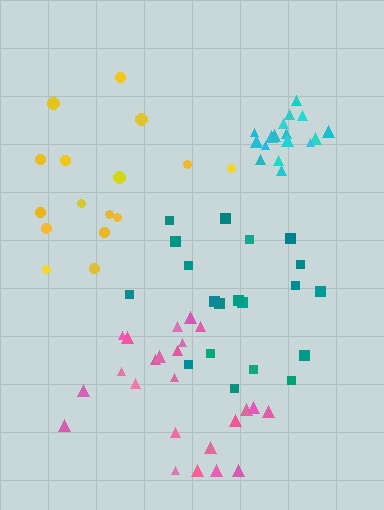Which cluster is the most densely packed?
Cyan.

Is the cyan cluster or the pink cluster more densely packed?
Cyan.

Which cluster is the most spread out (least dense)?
Yellow.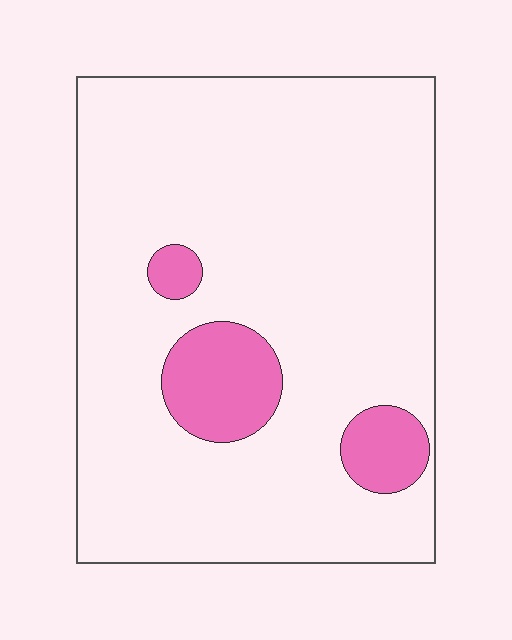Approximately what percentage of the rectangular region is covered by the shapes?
Approximately 10%.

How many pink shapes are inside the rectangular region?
3.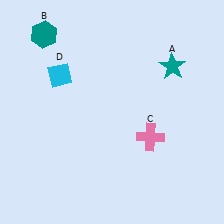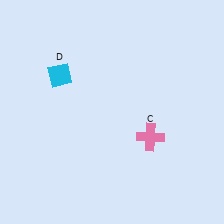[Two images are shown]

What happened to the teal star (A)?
The teal star (A) was removed in Image 2. It was in the top-right area of Image 1.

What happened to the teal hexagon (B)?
The teal hexagon (B) was removed in Image 2. It was in the top-left area of Image 1.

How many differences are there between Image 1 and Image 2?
There are 2 differences between the two images.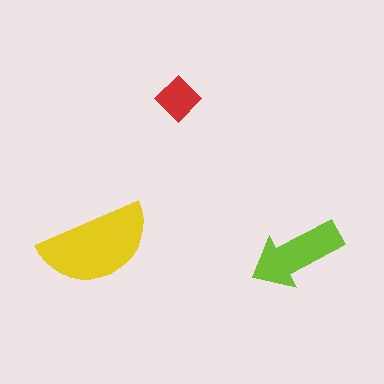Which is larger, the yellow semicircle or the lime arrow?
The yellow semicircle.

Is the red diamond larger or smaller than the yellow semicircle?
Smaller.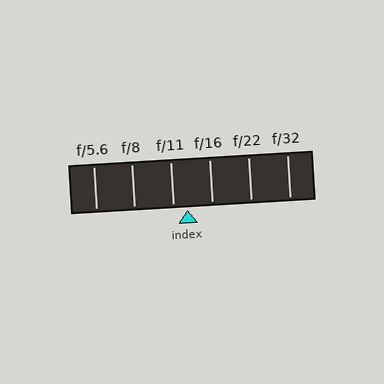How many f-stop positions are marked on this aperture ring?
There are 6 f-stop positions marked.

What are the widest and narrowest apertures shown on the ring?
The widest aperture shown is f/5.6 and the narrowest is f/32.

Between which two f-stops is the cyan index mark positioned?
The index mark is between f/11 and f/16.